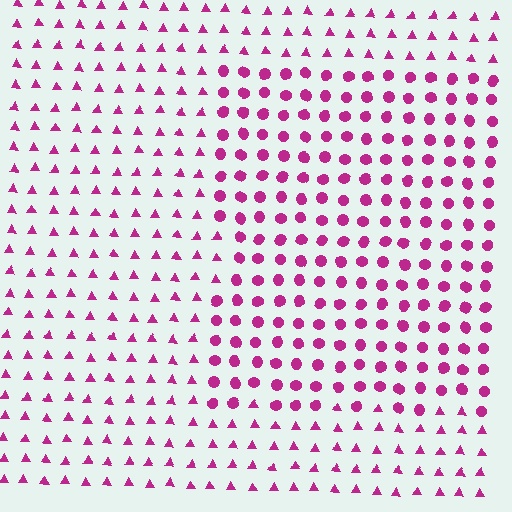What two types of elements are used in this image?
The image uses circles inside the rectangle region and triangles outside it.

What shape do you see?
I see a rectangle.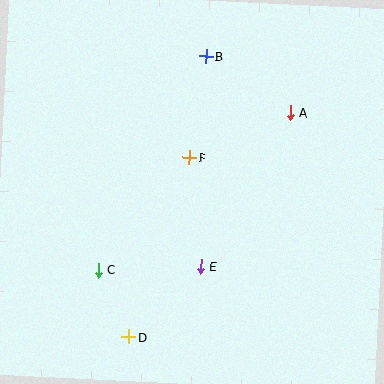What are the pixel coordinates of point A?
Point A is at (290, 112).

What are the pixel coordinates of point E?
Point E is at (200, 266).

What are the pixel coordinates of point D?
Point D is at (129, 337).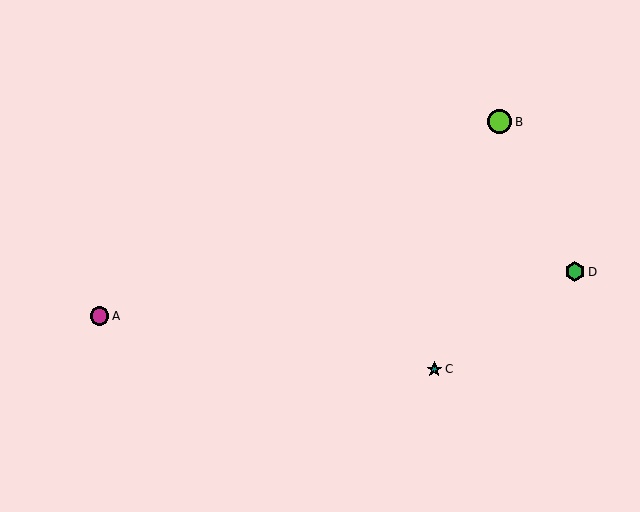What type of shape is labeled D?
Shape D is a green hexagon.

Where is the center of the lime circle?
The center of the lime circle is at (500, 122).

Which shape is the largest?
The lime circle (labeled B) is the largest.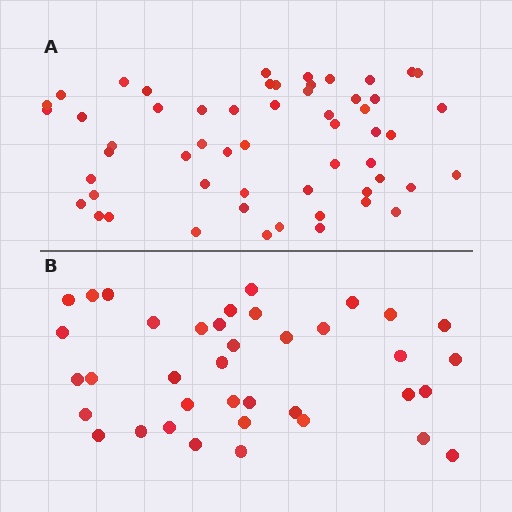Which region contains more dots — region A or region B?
Region A (the top region) has more dots.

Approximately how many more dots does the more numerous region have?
Region A has approximately 20 more dots than region B.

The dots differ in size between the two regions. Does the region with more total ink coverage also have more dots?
No. Region B has more total ink coverage because its dots are larger, but region A actually contains more individual dots. Total area can be misleading — the number of items is what matters here.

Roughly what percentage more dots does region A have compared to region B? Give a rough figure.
About 45% more.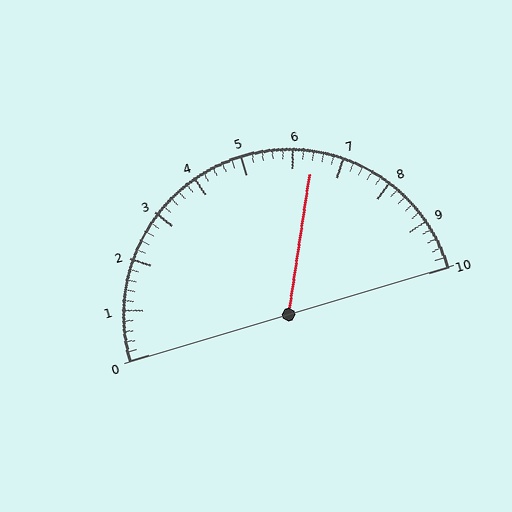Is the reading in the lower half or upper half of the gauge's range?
The reading is in the upper half of the range (0 to 10).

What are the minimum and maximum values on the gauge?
The gauge ranges from 0 to 10.